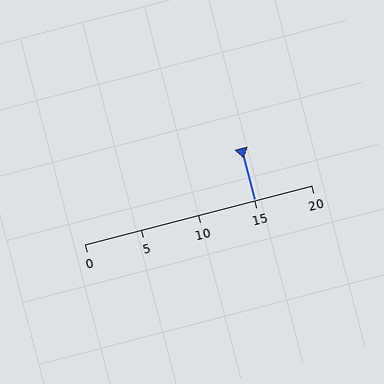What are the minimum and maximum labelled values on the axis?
The axis runs from 0 to 20.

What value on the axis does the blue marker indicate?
The marker indicates approximately 15.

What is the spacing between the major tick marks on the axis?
The major ticks are spaced 5 apart.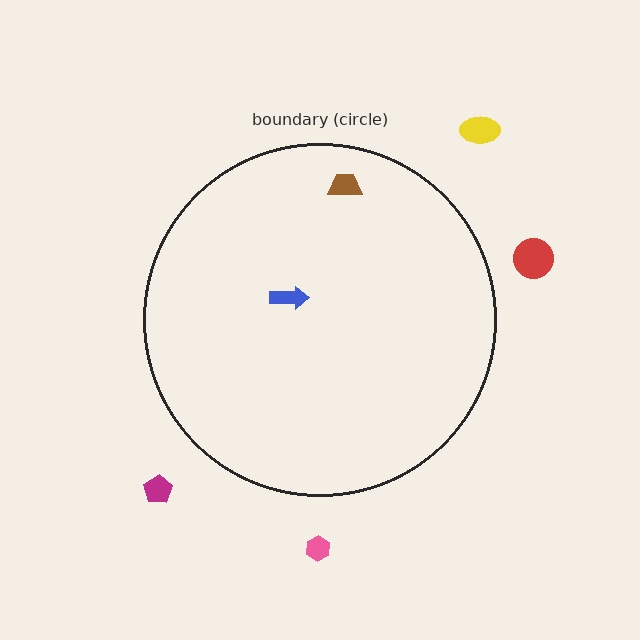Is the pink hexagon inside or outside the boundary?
Outside.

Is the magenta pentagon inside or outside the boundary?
Outside.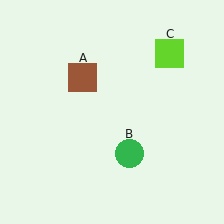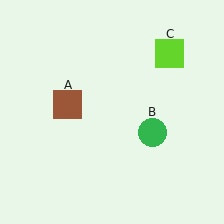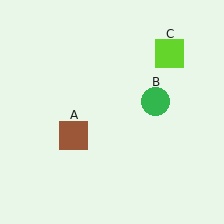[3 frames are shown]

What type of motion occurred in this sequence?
The brown square (object A), green circle (object B) rotated counterclockwise around the center of the scene.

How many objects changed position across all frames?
2 objects changed position: brown square (object A), green circle (object B).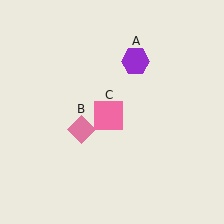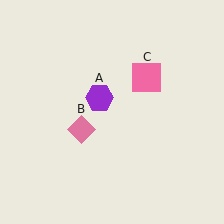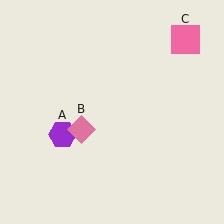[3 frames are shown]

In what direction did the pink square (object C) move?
The pink square (object C) moved up and to the right.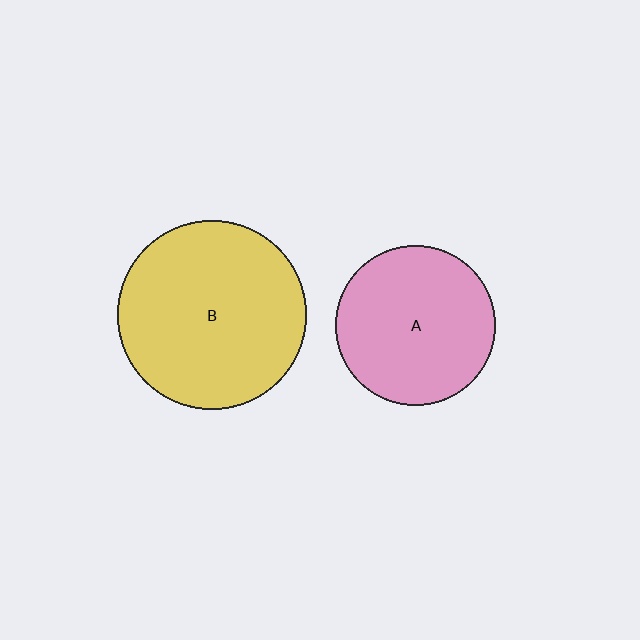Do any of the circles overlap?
No, none of the circles overlap.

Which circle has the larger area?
Circle B (yellow).